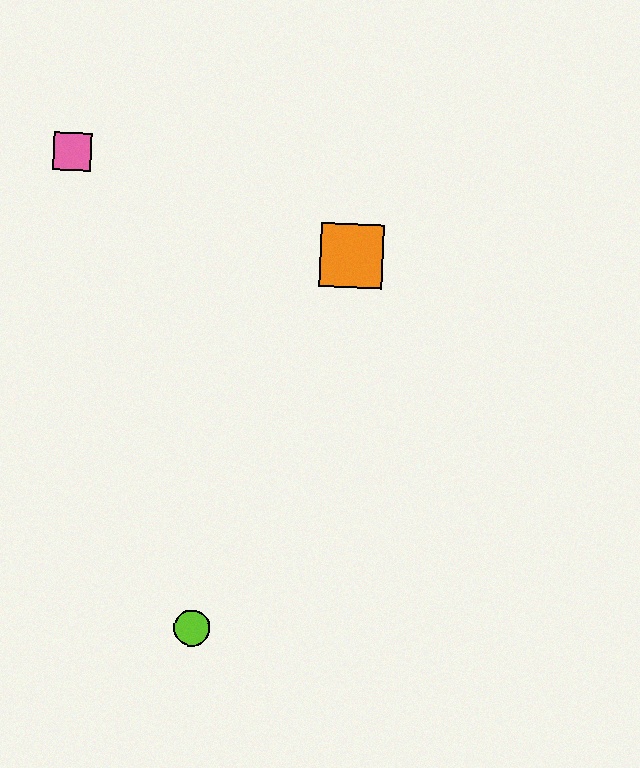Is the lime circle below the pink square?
Yes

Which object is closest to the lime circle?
The orange square is closest to the lime circle.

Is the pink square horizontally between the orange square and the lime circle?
No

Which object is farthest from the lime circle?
The pink square is farthest from the lime circle.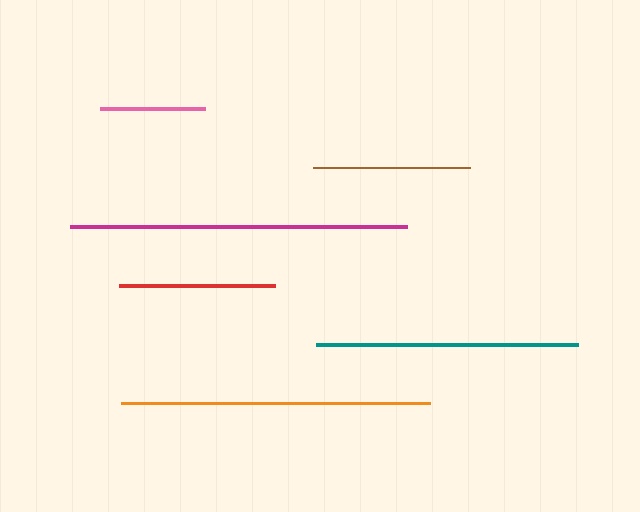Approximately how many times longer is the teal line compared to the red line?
The teal line is approximately 1.7 times the length of the red line.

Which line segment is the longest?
The magenta line is the longest at approximately 337 pixels.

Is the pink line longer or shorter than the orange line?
The orange line is longer than the pink line.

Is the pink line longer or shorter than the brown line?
The brown line is longer than the pink line.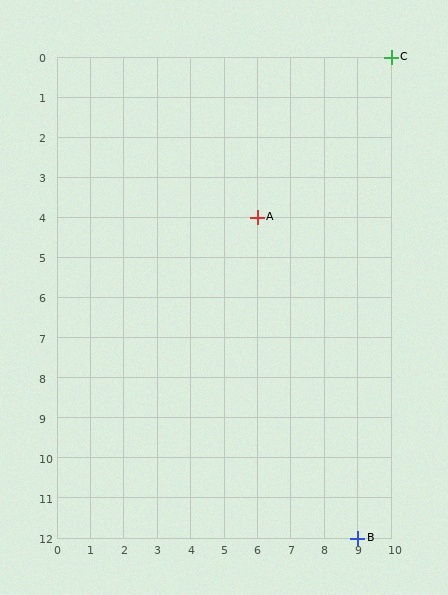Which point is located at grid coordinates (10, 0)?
Point C is at (10, 0).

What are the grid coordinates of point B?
Point B is at grid coordinates (9, 12).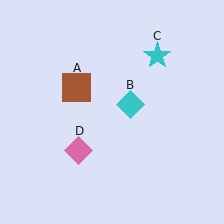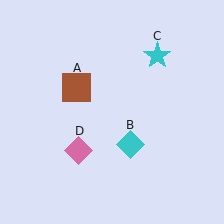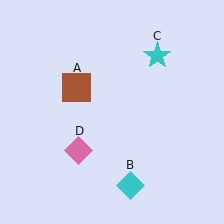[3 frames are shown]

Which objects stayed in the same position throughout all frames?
Brown square (object A) and cyan star (object C) and pink diamond (object D) remained stationary.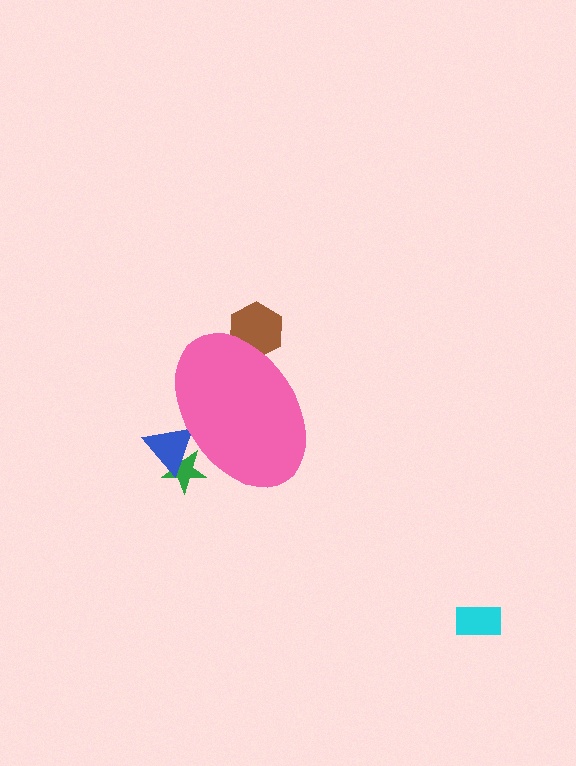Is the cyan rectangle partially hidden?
No, the cyan rectangle is fully visible.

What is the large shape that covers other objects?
A pink ellipse.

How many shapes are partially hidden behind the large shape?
3 shapes are partially hidden.